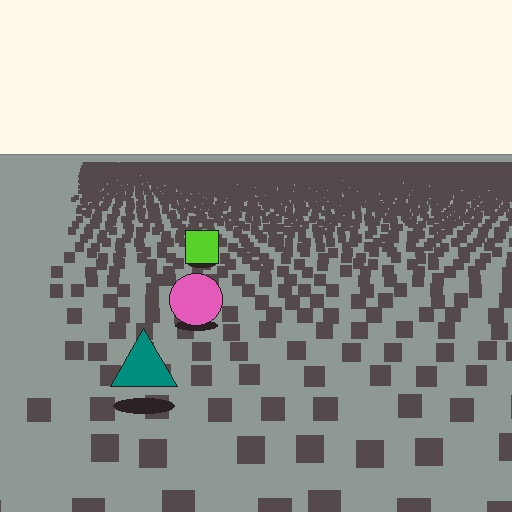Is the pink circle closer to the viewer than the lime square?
Yes. The pink circle is closer — you can tell from the texture gradient: the ground texture is coarser near it.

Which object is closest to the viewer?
The teal triangle is closest. The texture marks near it are larger and more spread out.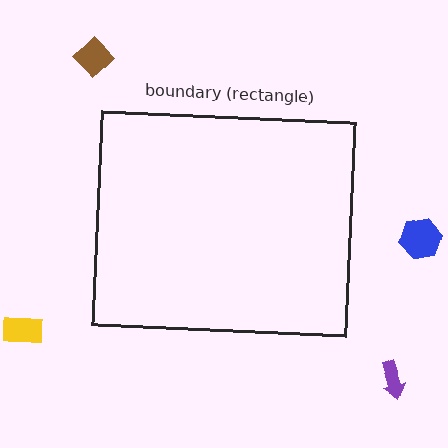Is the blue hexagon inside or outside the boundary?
Outside.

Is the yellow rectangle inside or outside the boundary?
Outside.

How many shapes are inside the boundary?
0 inside, 4 outside.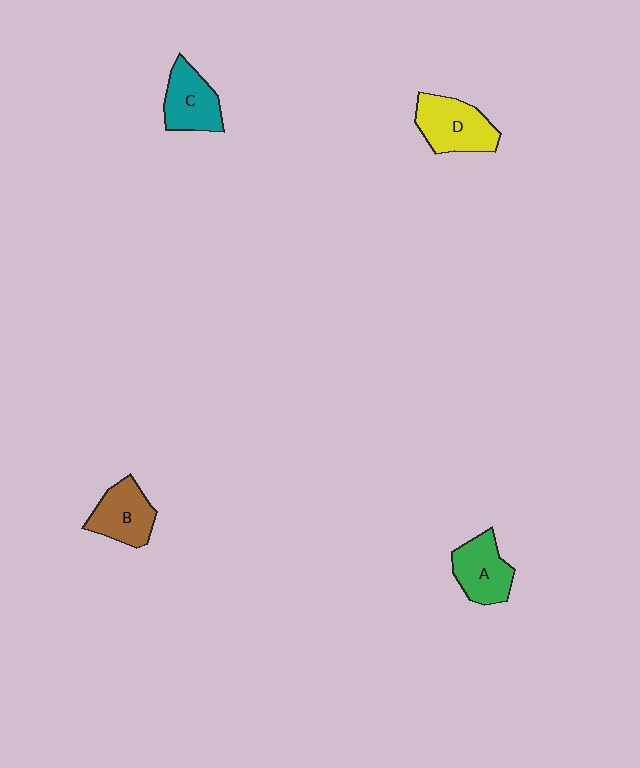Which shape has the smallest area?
Shape B (brown).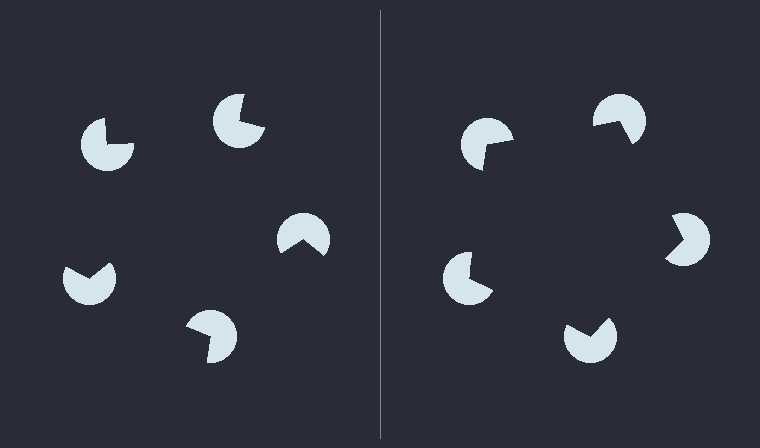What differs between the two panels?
The pac-man discs are positioned identically on both sides; only the wedge orientations differ. On the right they align to a pentagon; on the left they are misaligned.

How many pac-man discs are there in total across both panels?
10 — 5 on each side.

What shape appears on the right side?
An illusory pentagon.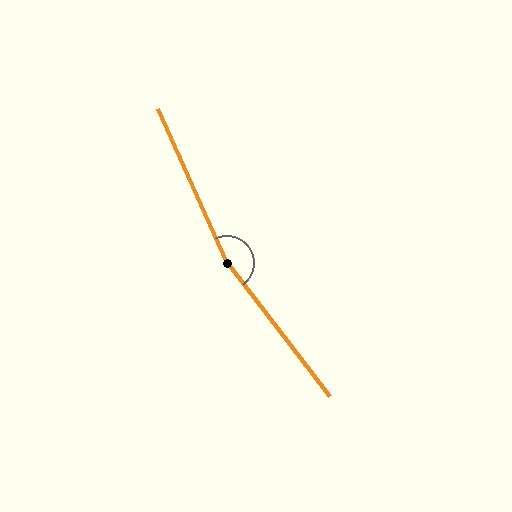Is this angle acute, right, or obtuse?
It is obtuse.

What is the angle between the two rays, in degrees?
Approximately 167 degrees.